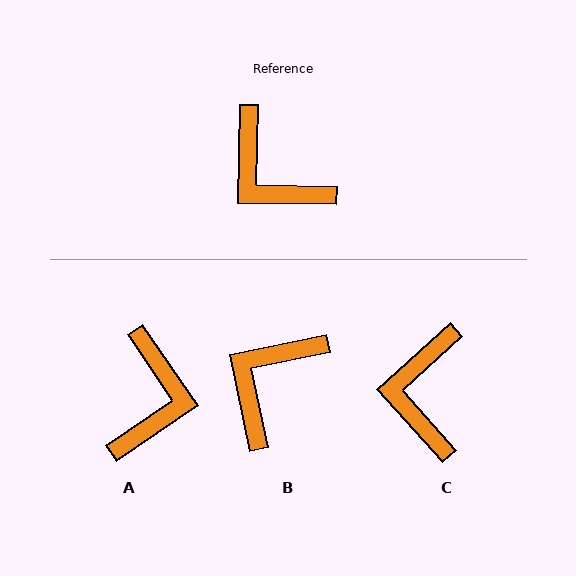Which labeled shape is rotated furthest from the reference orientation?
A, about 125 degrees away.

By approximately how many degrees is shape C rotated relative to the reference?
Approximately 47 degrees clockwise.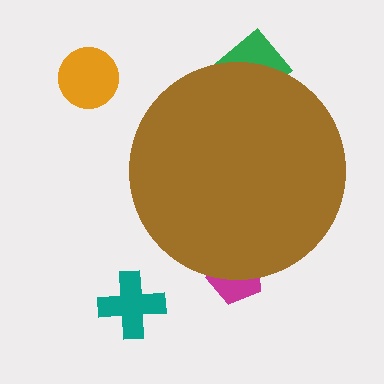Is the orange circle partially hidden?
No, the orange circle is fully visible.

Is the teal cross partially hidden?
No, the teal cross is fully visible.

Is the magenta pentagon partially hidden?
Yes, the magenta pentagon is partially hidden behind the brown circle.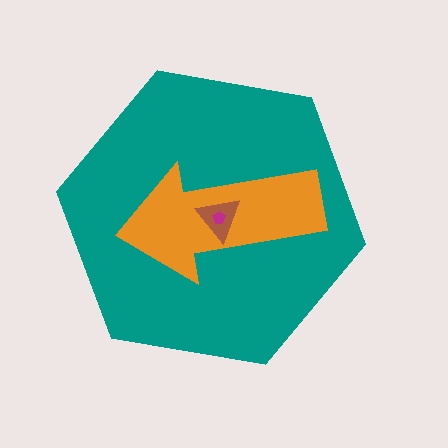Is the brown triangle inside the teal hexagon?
Yes.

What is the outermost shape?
The teal hexagon.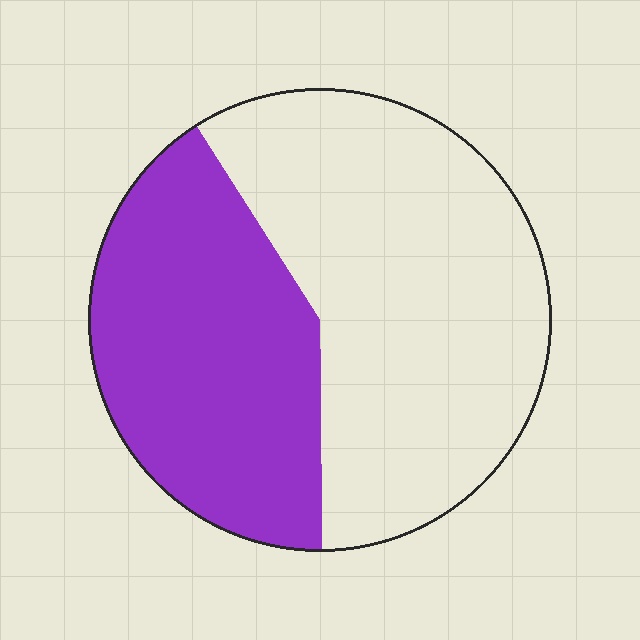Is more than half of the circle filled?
No.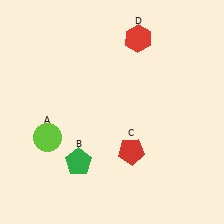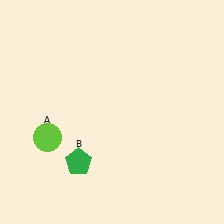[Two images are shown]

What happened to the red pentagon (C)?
The red pentagon (C) was removed in Image 2. It was in the bottom-right area of Image 1.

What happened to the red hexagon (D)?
The red hexagon (D) was removed in Image 2. It was in the top-right area of Image 1.